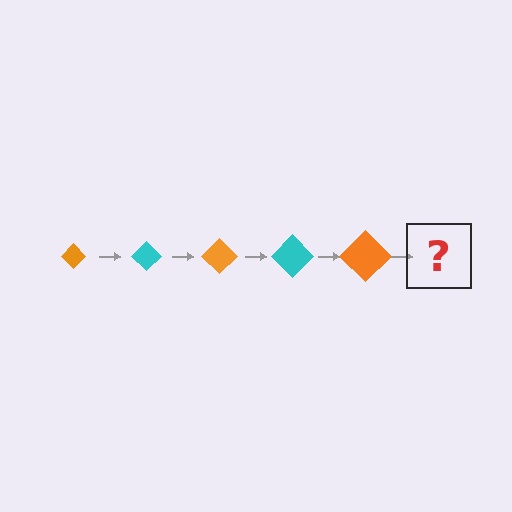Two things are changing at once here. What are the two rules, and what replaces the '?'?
The two rules are that the diamond grows larger each step and the color cycles through orange and cyan. The '?' should be a cyan diamond, larger than the previous one.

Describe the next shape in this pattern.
It should be a cyan diamond, larger than the previous one.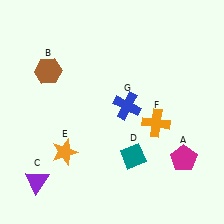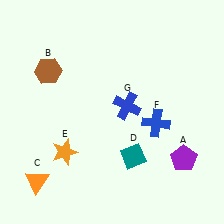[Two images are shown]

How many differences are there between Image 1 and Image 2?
There are 3 differences between the two images.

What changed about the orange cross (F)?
In Image 1, F is orange. In Image 2, it changed to blue.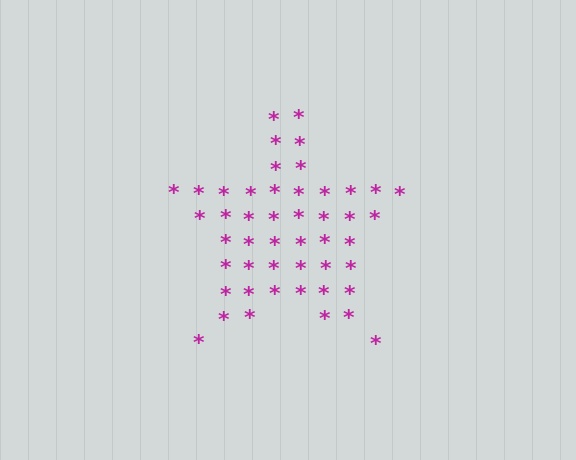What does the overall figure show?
The overall figure shows a star.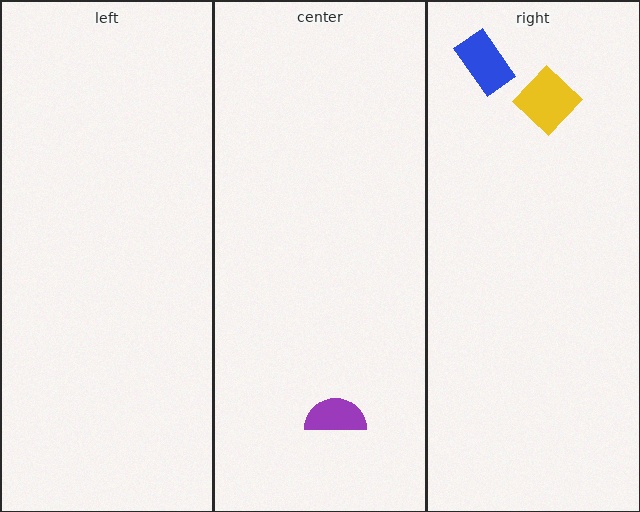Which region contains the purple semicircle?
The center region.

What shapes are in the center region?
The purple semicircle.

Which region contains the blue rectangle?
The right region.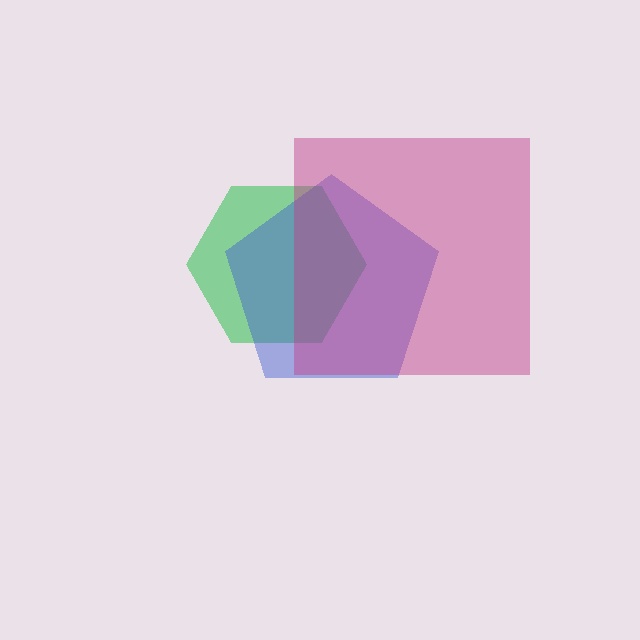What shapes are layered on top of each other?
The layered shapes are: a green hexagon, a blue pentagon, a magenta square.